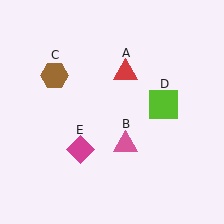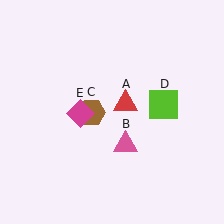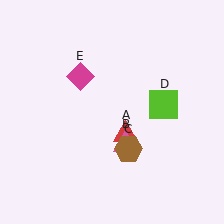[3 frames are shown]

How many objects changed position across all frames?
3 objects changed position: red triangle (object A), brown hexagon (object C), magenta diamond (object E).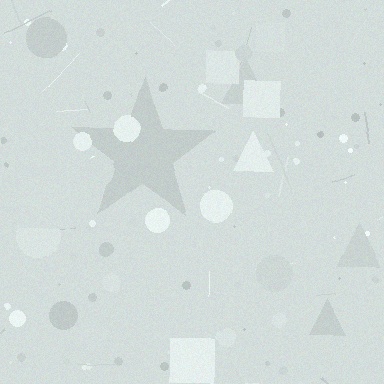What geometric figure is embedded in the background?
A star is embedded in the background.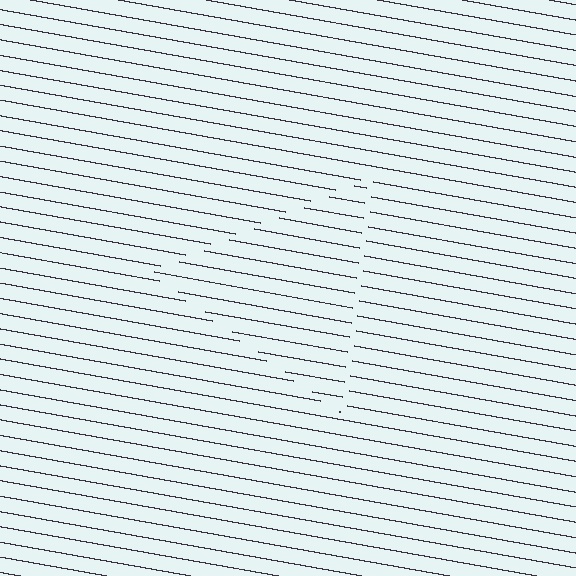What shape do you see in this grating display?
An illusory triangle. The interior of the shape contains the same grating, shifted by half a period — the contour is defined by the phase discontinuity where line-ends from the inner and outer gratings abut.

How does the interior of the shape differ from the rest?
The interior of the shape contains the same grating, shifted by half a period — the contour is defined by the phase discontinuity where line-ends from the inner and outer gratings abut.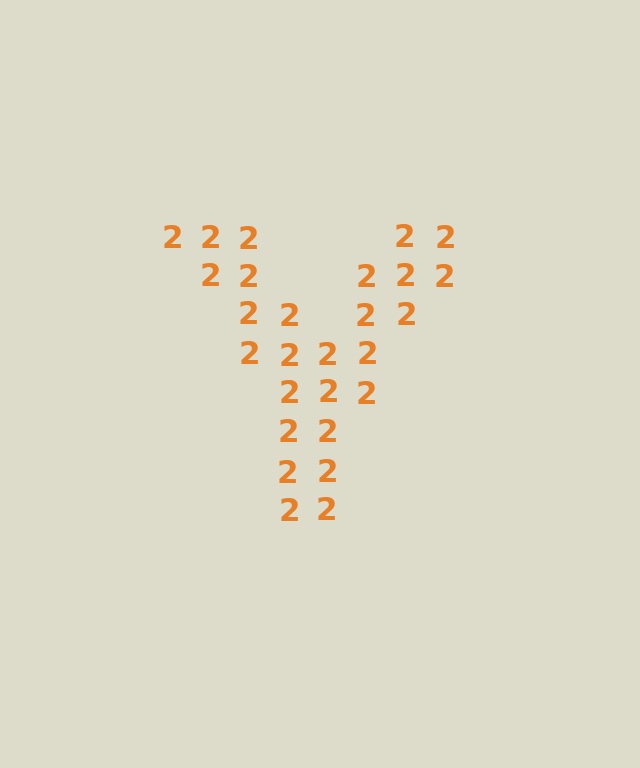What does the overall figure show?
The overall figure shows the letter Y.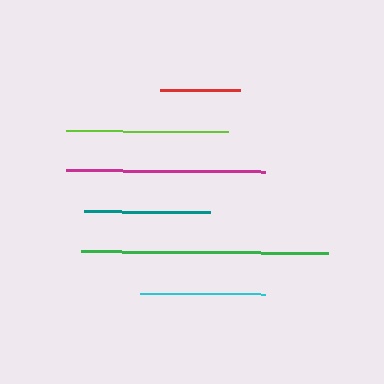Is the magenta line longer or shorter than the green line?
The green line is longer than the magenta line.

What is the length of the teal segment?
The teal segment is approximately 126 pixels long.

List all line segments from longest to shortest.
From longest to shortest: green, magenta, lime, teal, cyan, red.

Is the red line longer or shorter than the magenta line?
The magenta line is longer than the red line.